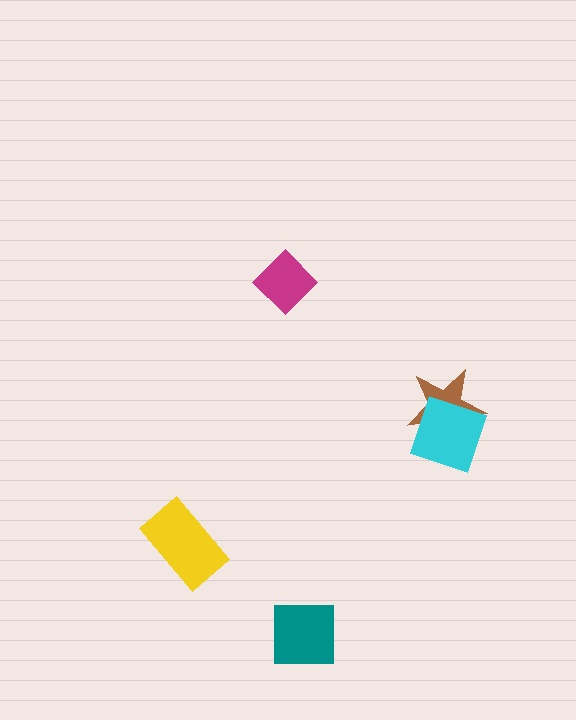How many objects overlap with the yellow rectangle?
0 objects overlap with the yellow rectangle.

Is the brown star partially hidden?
Yes, it is partially covered by another shape.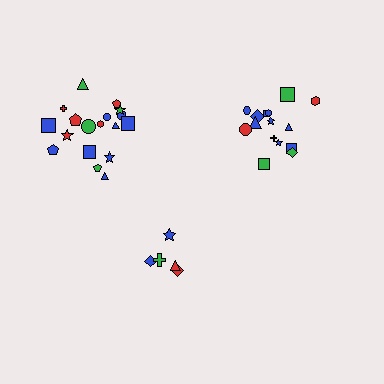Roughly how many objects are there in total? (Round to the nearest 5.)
Roughly 40 objects in total.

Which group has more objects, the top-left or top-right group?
The top-left group.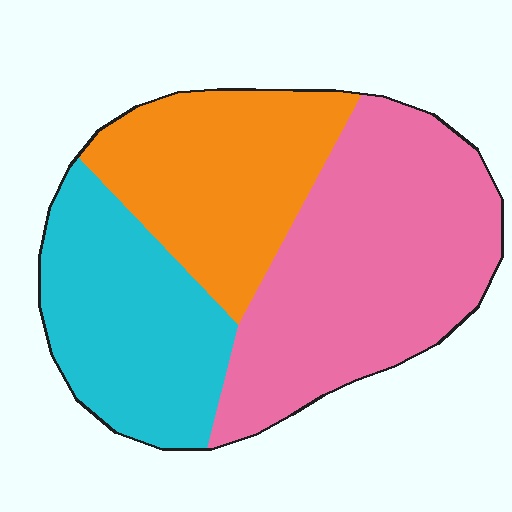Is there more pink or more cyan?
Pink.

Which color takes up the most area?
Pink, at roughly 45%.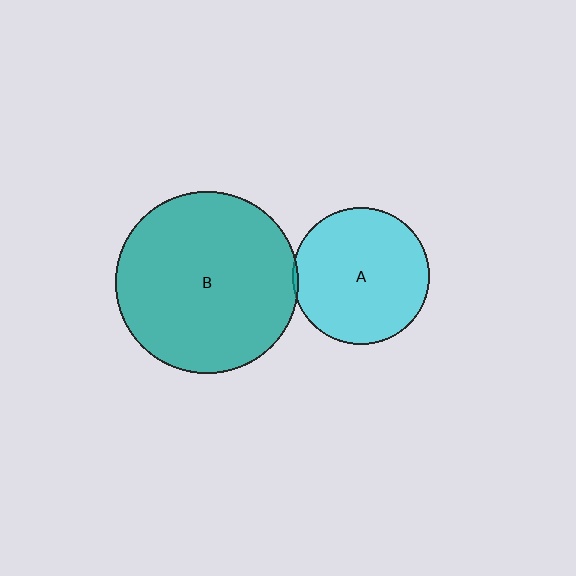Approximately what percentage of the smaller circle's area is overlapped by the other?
Approximately 5%.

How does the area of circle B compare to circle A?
Approximately 1.8 times.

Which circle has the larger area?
Circle B (teal).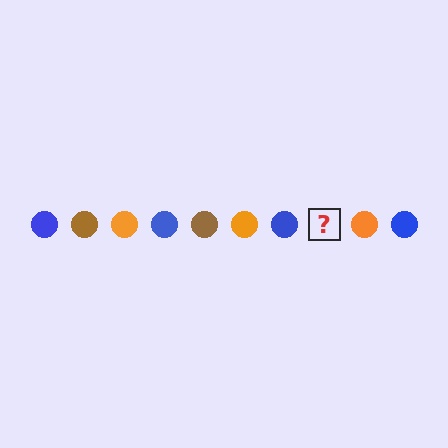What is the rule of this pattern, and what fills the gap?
The rule is that the pattern cycles through blue, brown, orange circles. The gap should be filled with a brown circle.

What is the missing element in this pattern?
The missing element is a brown circle.